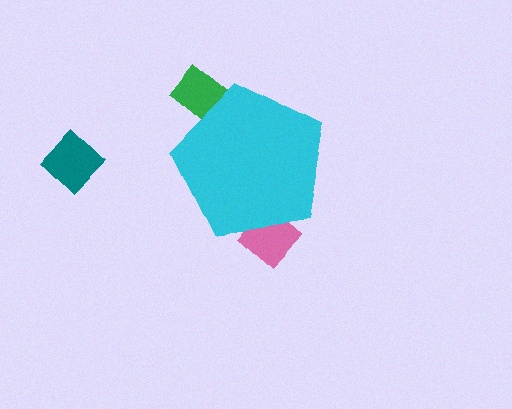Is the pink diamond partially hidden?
Yes, the pink diamond is partially hidden behind the cyan pentagon.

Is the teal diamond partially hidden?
No, the teal diamond is fully visible.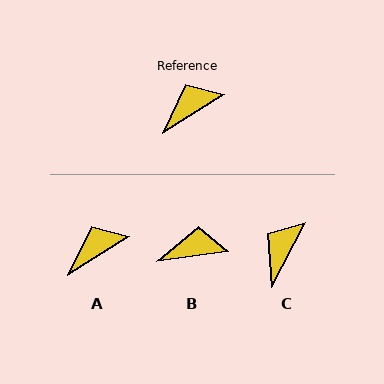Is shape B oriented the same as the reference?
No, it is off by about 25 degrees.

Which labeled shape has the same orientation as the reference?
A.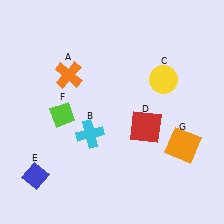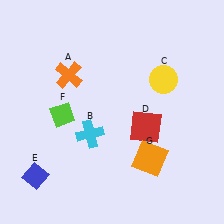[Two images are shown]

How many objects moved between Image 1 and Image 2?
1 object moved between the two images.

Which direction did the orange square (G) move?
The orange square (G) moved left.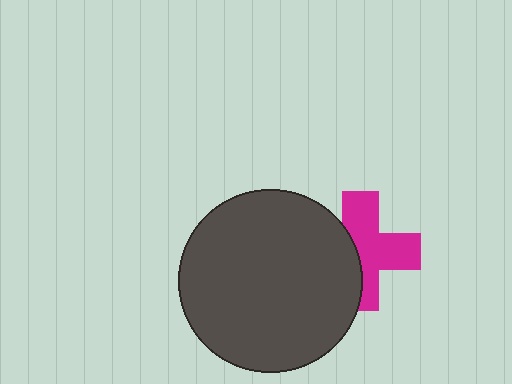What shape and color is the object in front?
The object in front is a dark gray circle.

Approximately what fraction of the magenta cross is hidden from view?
Roughly 39% of the magenta cross is hidden behind the dark gray circle.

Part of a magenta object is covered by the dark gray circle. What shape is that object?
It is a cross.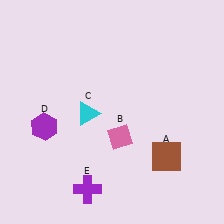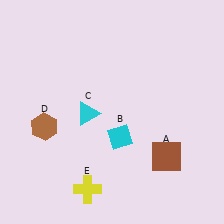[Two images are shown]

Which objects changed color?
B changed from pink to cyan. D changed from purple to brown. E changed from purple to yellow.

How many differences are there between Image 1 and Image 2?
There are 3 differences between the two images.